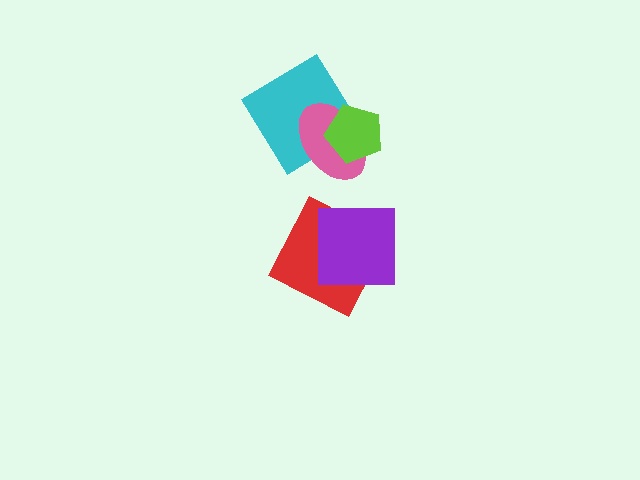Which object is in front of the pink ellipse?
The lime pentagon is in front of the pink ellipse.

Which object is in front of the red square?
The purple square is in front of the red square.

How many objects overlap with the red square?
1 object overlaps with the red square.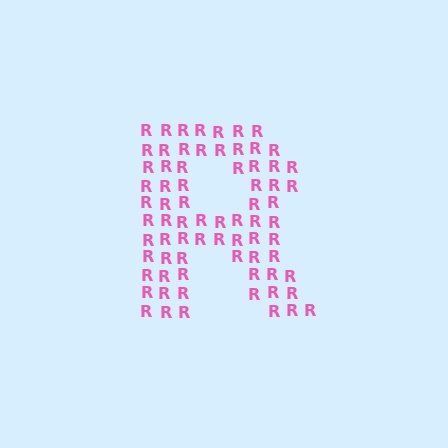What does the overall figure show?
The overall figure shows the letter R.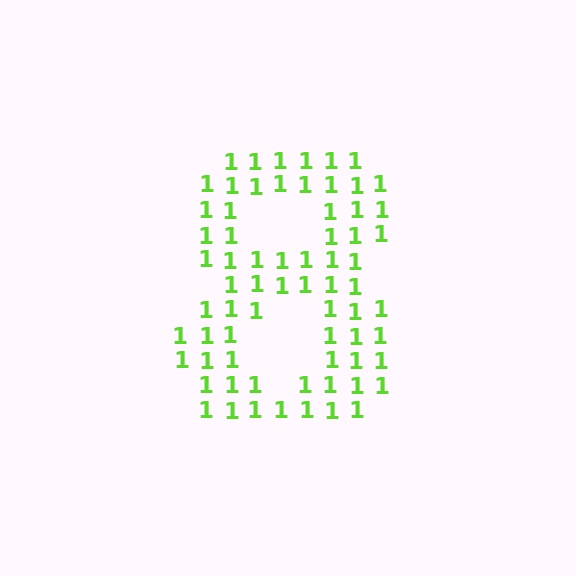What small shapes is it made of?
It is made of small digit 1's.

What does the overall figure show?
The overall figure shows the digit 8.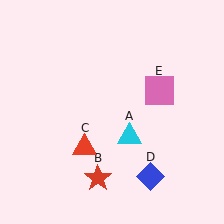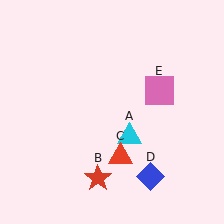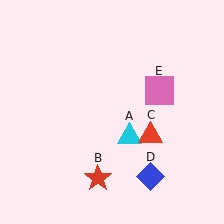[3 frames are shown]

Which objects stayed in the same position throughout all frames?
Cyan triangle (object A) and red star (object B) and blue diamond (object D) and pink square (object E) remained stationary.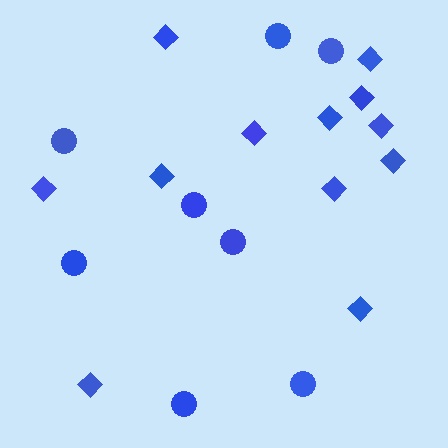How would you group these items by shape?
There are 2 groups: one group of circles (8) and one group of diamonds (12).